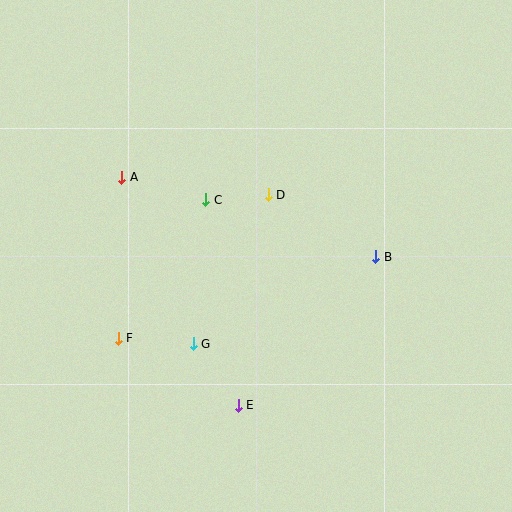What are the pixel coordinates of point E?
Point E is at (238, 405).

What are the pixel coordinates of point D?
Point D is at (268, 195).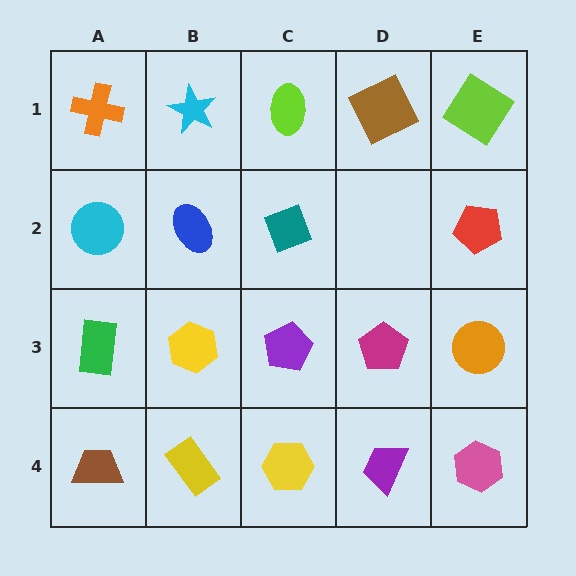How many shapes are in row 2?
4 shapes.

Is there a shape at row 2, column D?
No, that cell is empty.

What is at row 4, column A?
A brown trapezoid.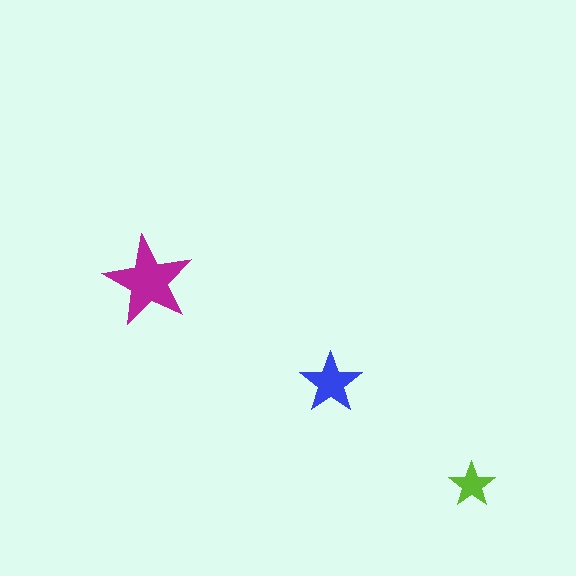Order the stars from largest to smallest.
the magenta one, the blue one, the lime one.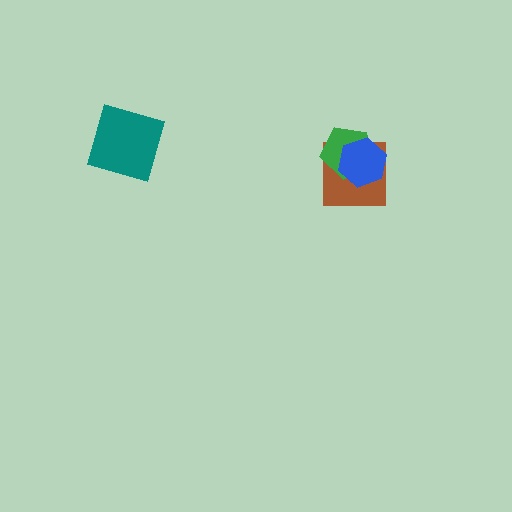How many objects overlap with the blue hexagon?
2 objects overlap with the blue hexagon.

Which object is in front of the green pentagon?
The blue hexagon is in front of the green pentagon.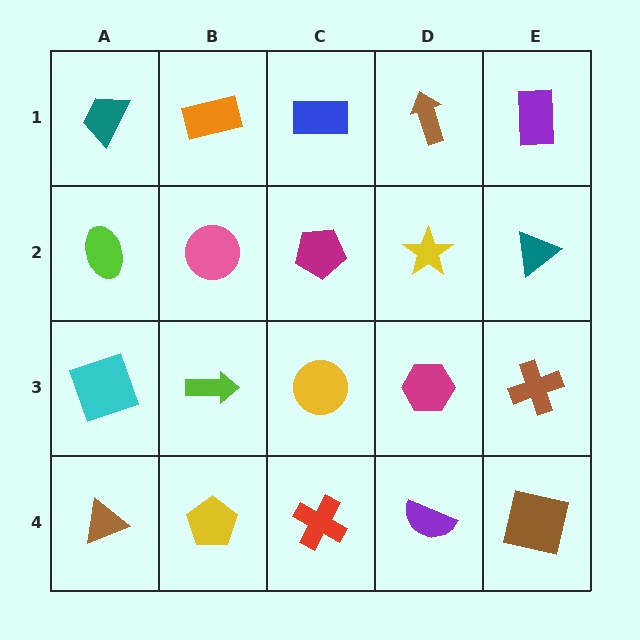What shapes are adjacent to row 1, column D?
A yellow star (row 2, column D), a blue rectangle (row 1, column C), a purple rectangle (row 1, column E).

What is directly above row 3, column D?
A yellow star.